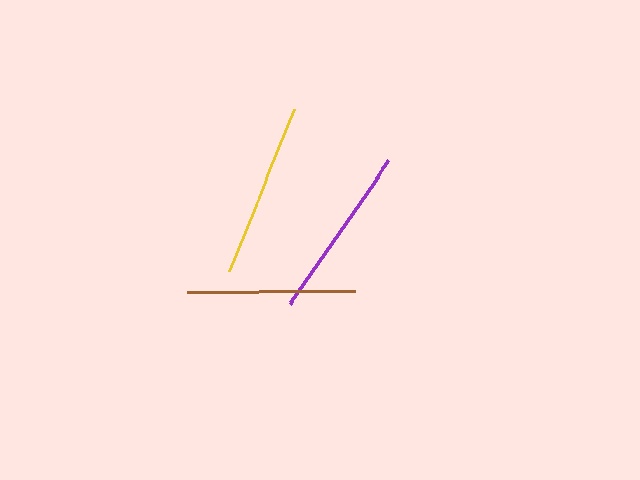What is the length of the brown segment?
The brown segment is approximately 169 pixels long.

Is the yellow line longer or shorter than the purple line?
The purple line is longer than the yellow line.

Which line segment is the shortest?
The brown line is the shortest at approximately 169 pixels.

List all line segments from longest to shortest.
From longest to shortest: purple, yellow, brown.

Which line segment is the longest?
The purple line is the longest at approximately 175 pixels.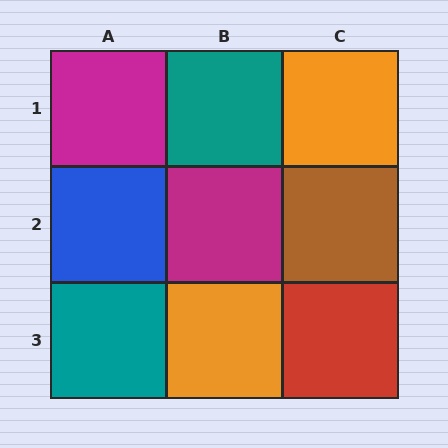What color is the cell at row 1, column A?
Magenta.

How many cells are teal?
2 cells are teal.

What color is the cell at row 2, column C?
Brown.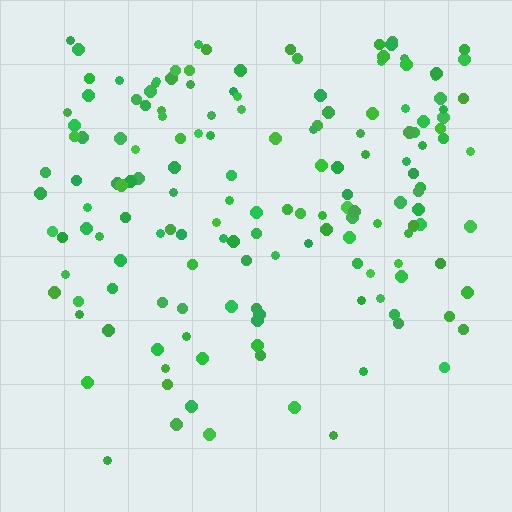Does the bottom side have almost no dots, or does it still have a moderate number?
Still a moderate number, just noticeably fewer than the top.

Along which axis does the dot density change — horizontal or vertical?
Vertical.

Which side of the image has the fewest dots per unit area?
The bottom.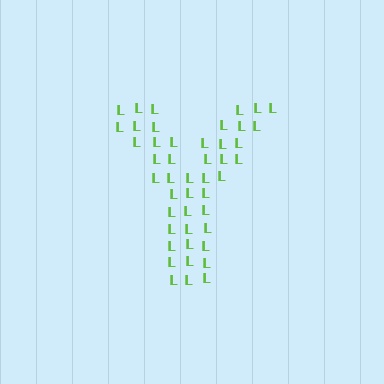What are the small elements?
The small elements are letter L's.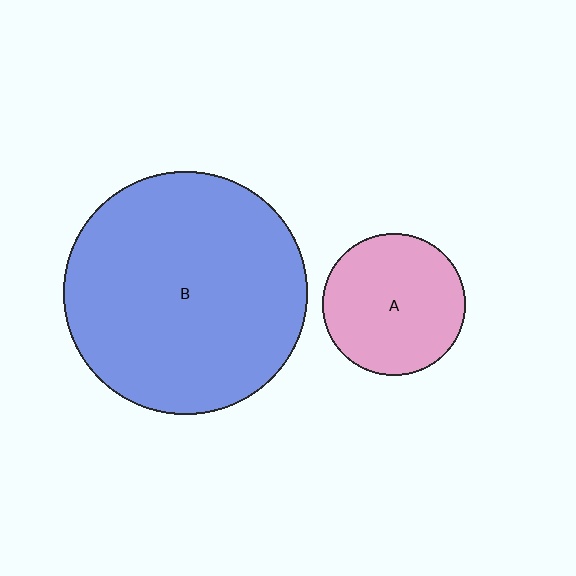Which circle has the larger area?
Circle B (blue).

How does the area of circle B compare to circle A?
Approximately 2.9 times.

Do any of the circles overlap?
No, none of the circles overlap.